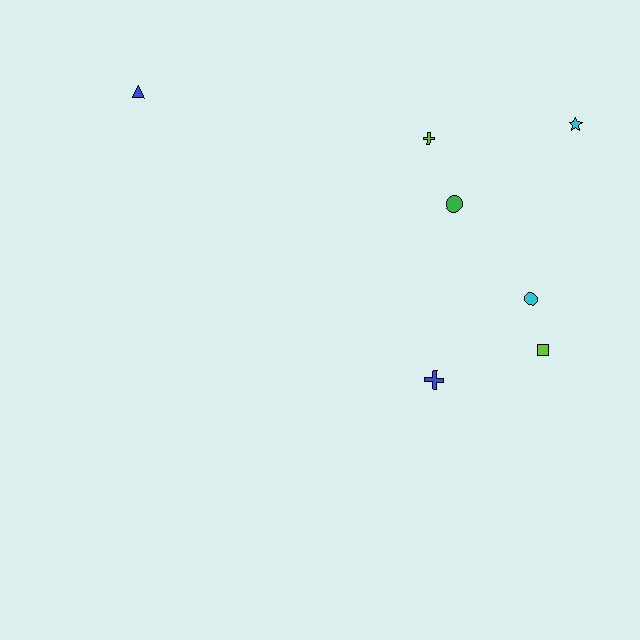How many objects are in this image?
There are 7 objects.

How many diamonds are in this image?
There are no diamonds.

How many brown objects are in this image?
There are no brown objects.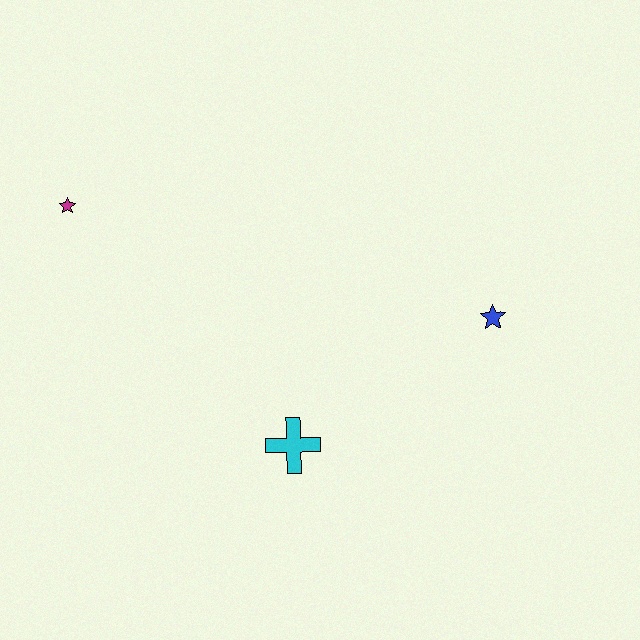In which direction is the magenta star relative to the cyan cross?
The magenta star is above the cyan cross.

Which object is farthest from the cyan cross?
The magenta star is farthest from the cyan cross.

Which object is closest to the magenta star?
The cyan cross is closest to the magenta star.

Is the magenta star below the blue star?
No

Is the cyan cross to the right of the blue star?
No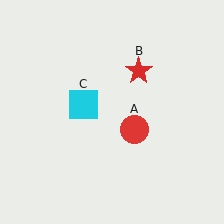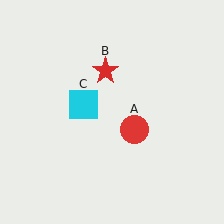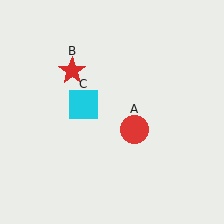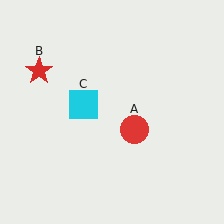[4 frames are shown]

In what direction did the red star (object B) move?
The red star (object B) moved left.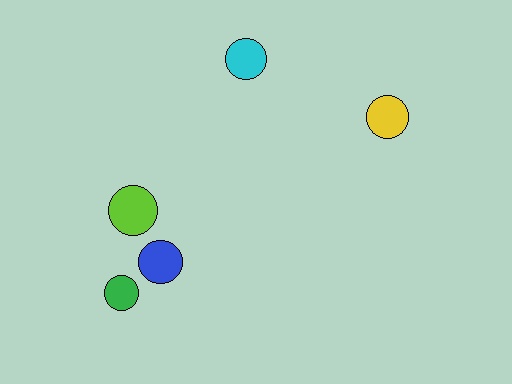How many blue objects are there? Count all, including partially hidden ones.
There is 1 blue object.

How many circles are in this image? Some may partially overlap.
There are 5 circles.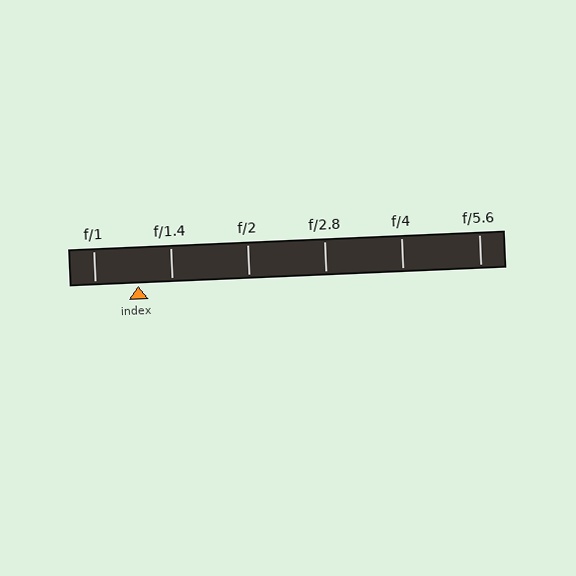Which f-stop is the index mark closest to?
The index mark is closest to f/1.4.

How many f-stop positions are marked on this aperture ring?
There are 6 f-stop positions marked.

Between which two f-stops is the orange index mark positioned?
The index mark is between f/1 and f/1.4.